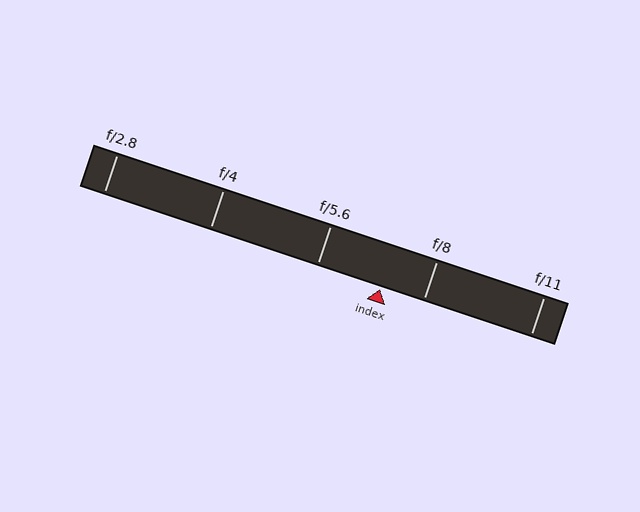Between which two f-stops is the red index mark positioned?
The index mark is between f/5.6 and f/8.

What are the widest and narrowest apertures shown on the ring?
The widest aperture shown is f/2.8 and the narrowest is f/11.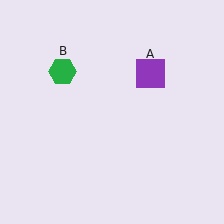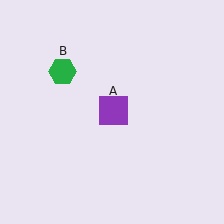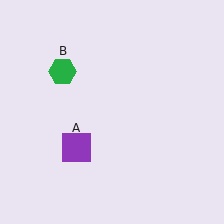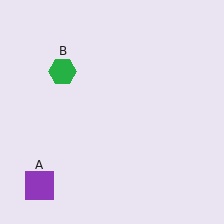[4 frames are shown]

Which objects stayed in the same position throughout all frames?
Green hexagon (object B) remained stationary.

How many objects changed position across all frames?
1 object changed position: purple square (object A).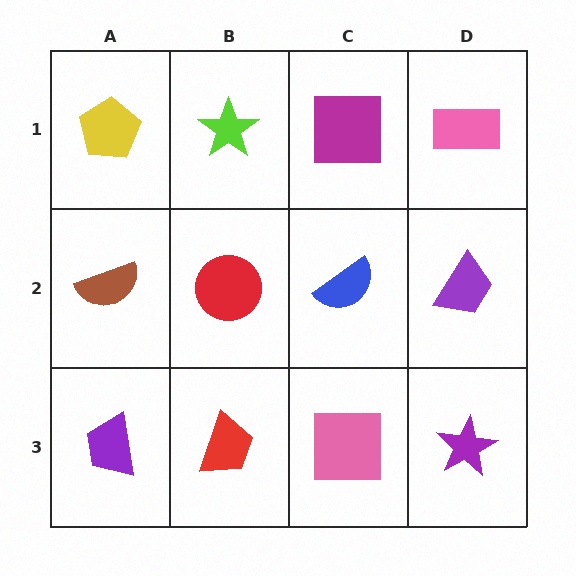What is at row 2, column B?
A red circle.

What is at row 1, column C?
A magenta square.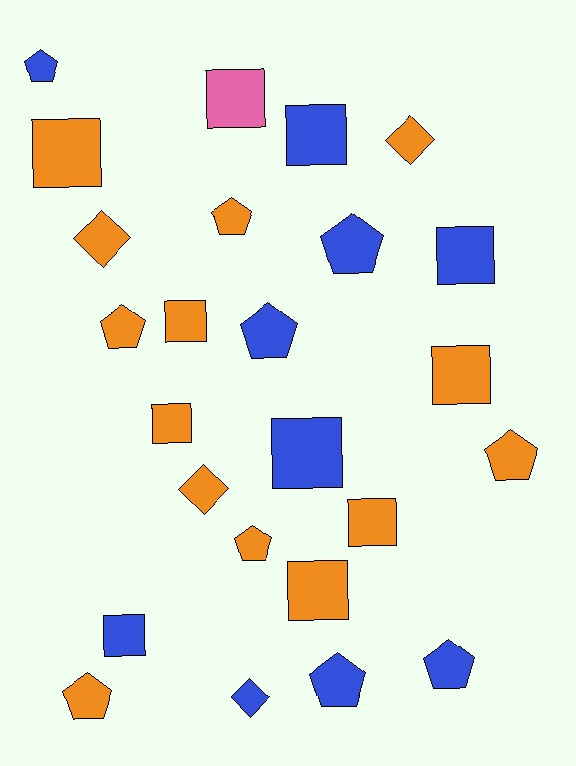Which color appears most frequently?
Orange, with 14 objects.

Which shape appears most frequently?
Square, with 11 objects.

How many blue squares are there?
There are 4 blue squares.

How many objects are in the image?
There are 25 objects.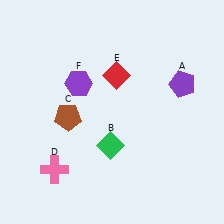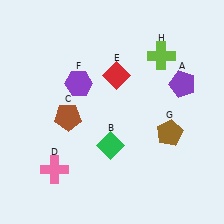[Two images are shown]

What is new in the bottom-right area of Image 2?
A brown pentagon (G) was added in the bottom-right area of Image 2.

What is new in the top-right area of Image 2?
A lime cross (H) was added in the top-right area of Image 2.